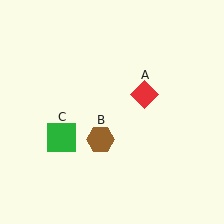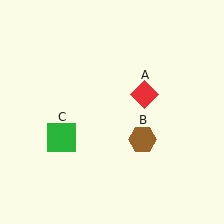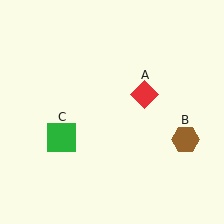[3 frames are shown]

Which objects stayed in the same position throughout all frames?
Red diamond (object A) and green square (object C) remained stationary.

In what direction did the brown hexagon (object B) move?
The brown hexagon (object B) moved right.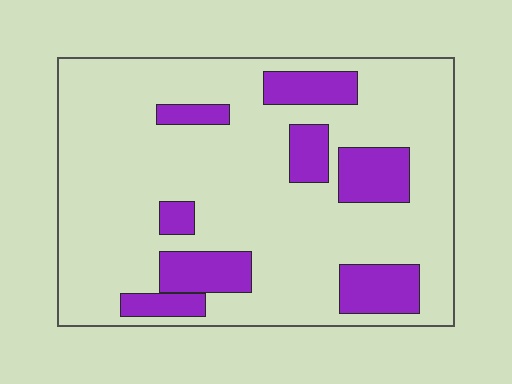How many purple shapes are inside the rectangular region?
8.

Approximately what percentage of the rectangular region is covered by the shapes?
Approximately 20%.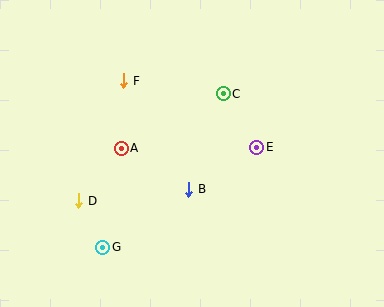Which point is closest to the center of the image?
Point B at (189, 189) is closest to the center.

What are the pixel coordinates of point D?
Point D is at (78, 201).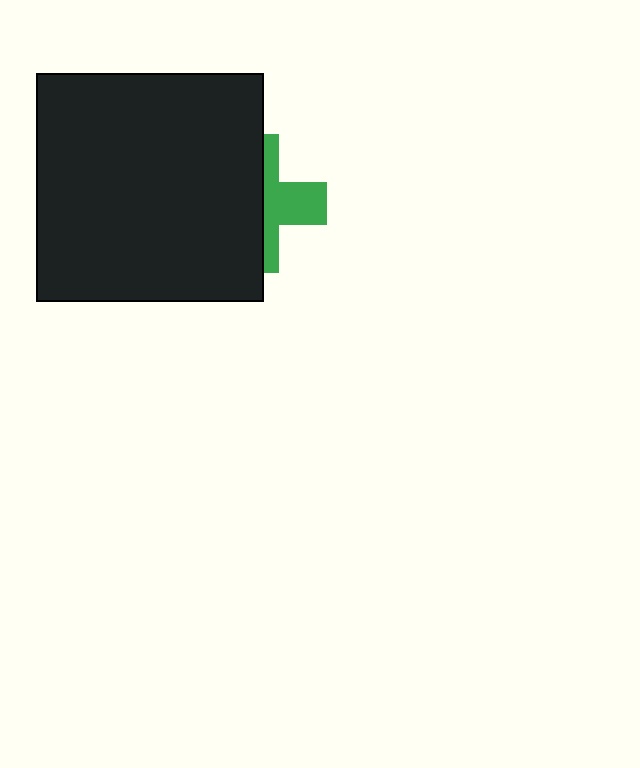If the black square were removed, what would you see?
You would see the complete green cross.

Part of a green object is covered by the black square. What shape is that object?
It is a cross.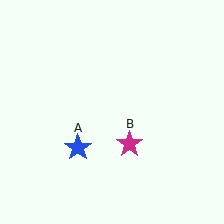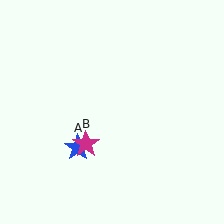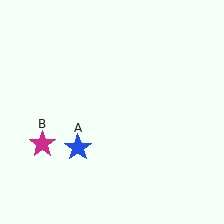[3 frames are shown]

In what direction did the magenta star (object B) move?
The magenta star (object B) moved left.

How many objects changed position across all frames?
1 object changed position: magenta star (object B).